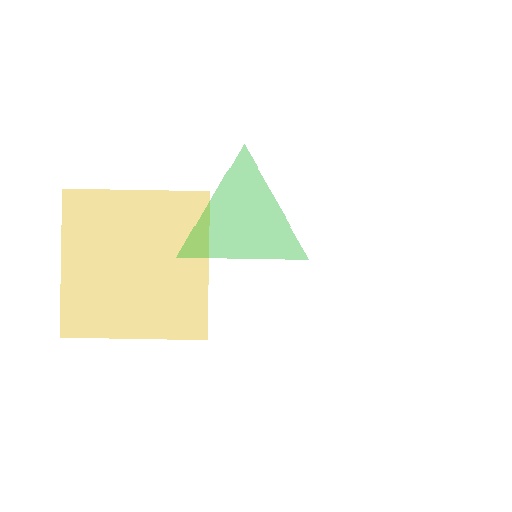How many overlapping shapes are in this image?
There are 2 overlapping shapes in the image.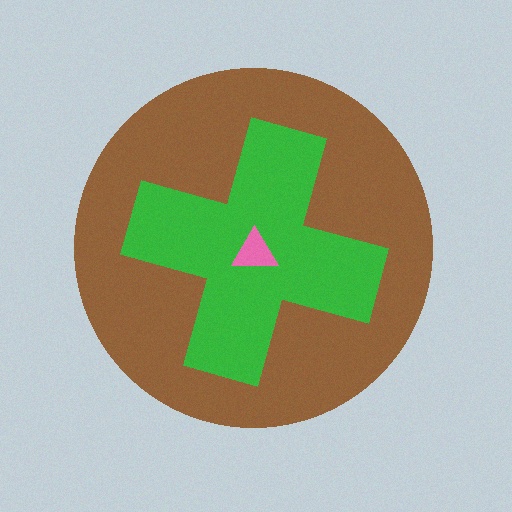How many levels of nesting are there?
3.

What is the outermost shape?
The brown circle.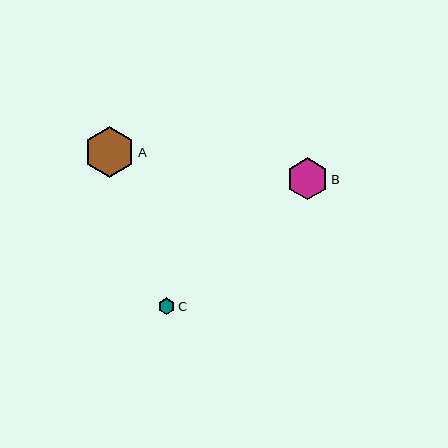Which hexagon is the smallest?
Hexagon C is the smallest with a size of approximately 17 pixels.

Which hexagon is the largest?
Hexagon A is the largest with a size of approximately 51 pixels.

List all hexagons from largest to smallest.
From largest to smallest: A, B, C.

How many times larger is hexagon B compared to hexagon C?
Hexagon B is approximately 2.5 times the size of hexagon C.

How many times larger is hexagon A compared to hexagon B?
Hexagon A is approximately 1.2 times the size of hexagon B.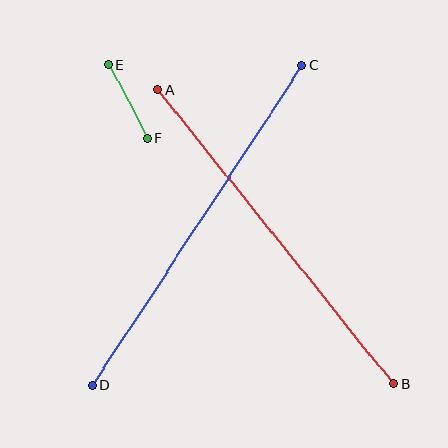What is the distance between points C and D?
The distance is approximately 383 pixels.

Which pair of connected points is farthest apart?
Points C and D are farthest apart.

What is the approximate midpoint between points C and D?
The midpoint is at approximately (197, 226) pixels.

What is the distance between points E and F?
The distance is approximately 83 pixels.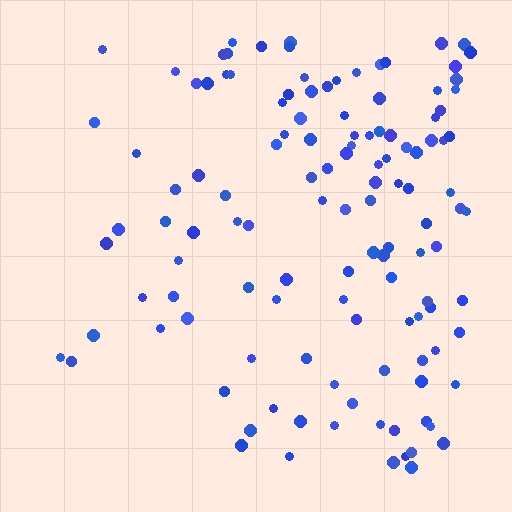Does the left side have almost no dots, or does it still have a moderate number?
Still a moderate number, just noticeably fewer than the right.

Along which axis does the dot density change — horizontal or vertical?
Horizontal.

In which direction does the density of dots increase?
From left to right, with the right side densest.